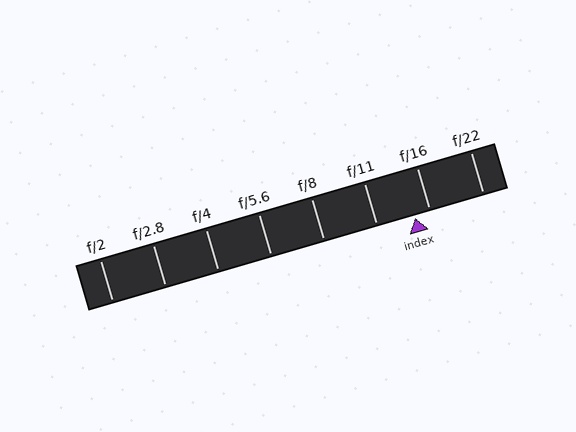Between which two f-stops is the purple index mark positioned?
The index mark is between f/11 and f/16.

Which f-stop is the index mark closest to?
The index mark is closest to f/16.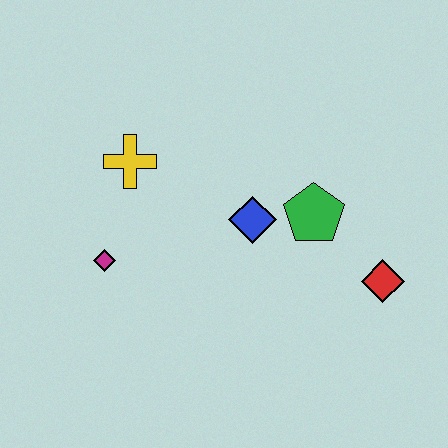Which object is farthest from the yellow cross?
The red diamond is farthest from the yellow cross.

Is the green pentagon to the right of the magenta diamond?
Yes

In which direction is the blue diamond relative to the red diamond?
The blue diamond is to the left of the red diamond.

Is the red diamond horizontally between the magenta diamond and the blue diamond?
No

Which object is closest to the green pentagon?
The blue diamond is closest to the green pentagon.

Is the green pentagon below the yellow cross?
Yes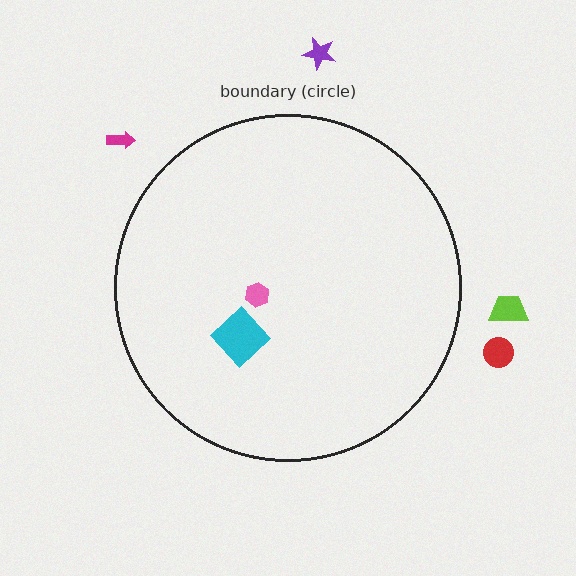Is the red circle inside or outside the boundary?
Outside.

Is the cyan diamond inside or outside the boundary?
Inside.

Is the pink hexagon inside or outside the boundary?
Inside.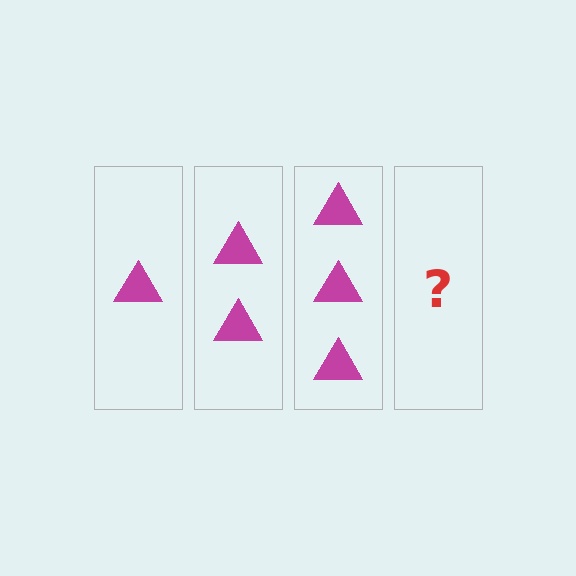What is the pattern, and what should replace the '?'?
The pattern is that each step adds one more triangle. The '?' should be 4 triangles.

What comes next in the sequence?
The next element should be 4 triangles.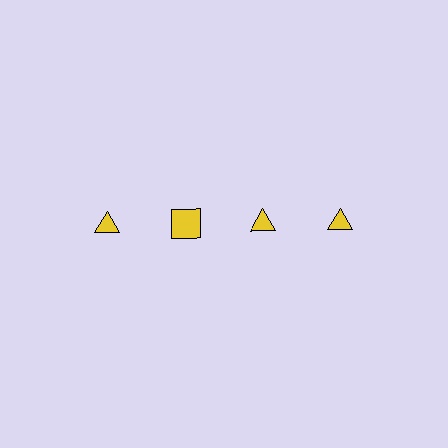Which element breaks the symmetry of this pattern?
The yellow square in the top row, second from left column breaks the symmetry. All other shapes are yellow triangles.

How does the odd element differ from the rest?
It has a different shape: square instead of triangle.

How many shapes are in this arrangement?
There are 4 shapes arranged in a grid pattern.